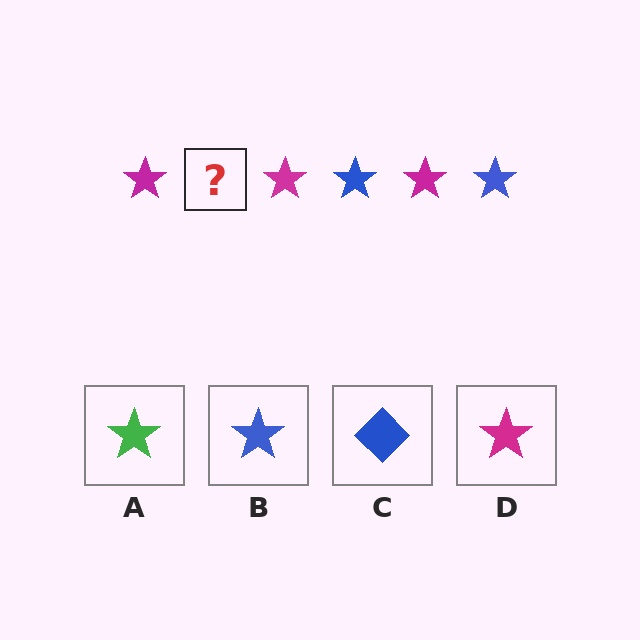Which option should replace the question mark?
Option B.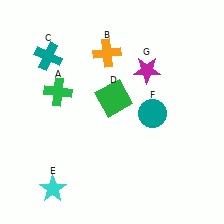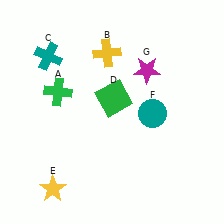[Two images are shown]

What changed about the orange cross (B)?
In Image 1, B is orange. In Image 2, it changed to yellow.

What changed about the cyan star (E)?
In Image 1, E is cyan. In Image 2, it changed to yellow.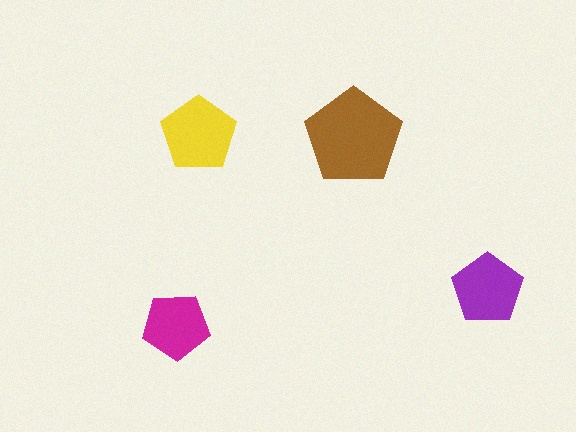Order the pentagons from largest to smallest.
the brown one, the yellow one, the purple one, the magenta one.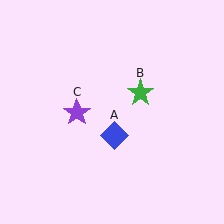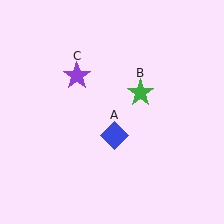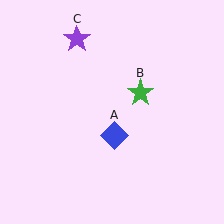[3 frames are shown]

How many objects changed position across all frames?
1 object changed position: purple star (object C).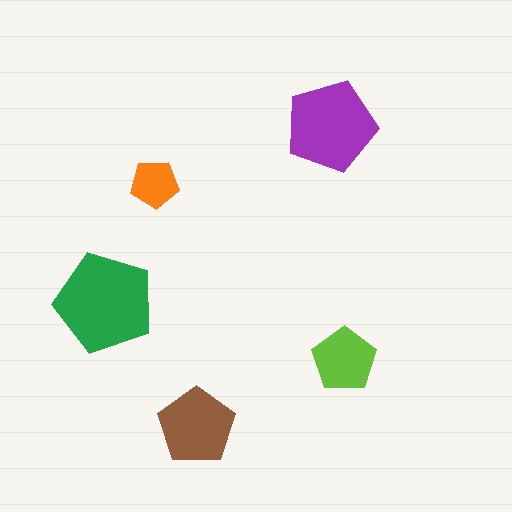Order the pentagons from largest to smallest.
the green one, the purple one, the brown one, the lime one, the orange one.